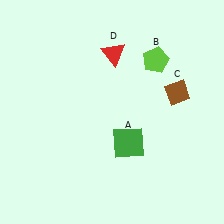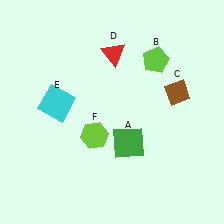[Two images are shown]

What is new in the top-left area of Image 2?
A cyan square (E) was added in the top-left area of Image 2.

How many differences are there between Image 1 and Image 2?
There are 2 differences between the two images.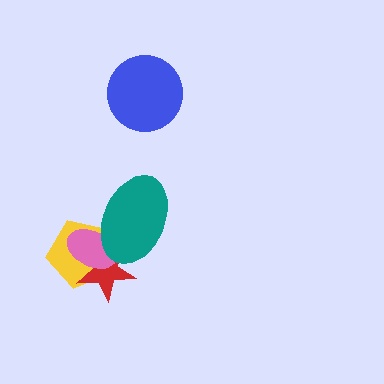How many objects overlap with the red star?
3 objects overlap with the red star.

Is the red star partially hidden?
Yes, it is partially covered by another shape.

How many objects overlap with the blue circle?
0 objects overlap with the blue circle.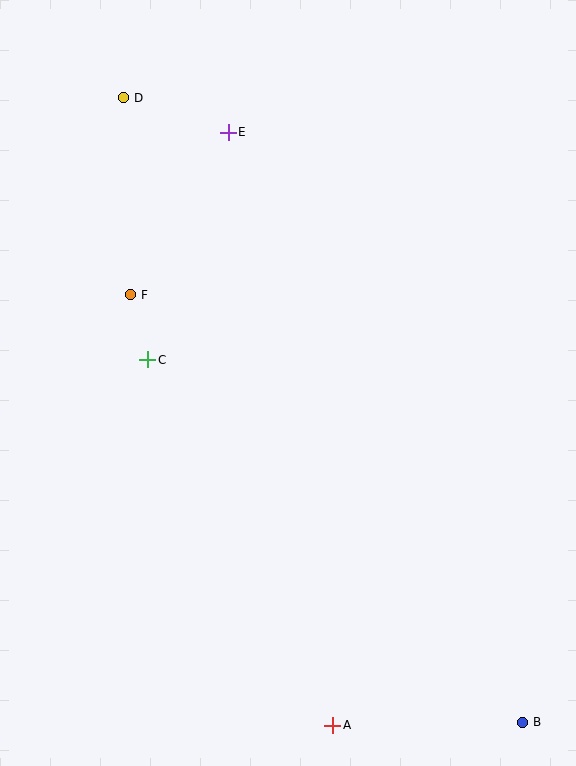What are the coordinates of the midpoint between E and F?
The midpoint between E and F is at (179, 214).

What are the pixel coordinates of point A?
Point A is at (333, 725).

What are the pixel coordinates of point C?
Point C is at (148, 360).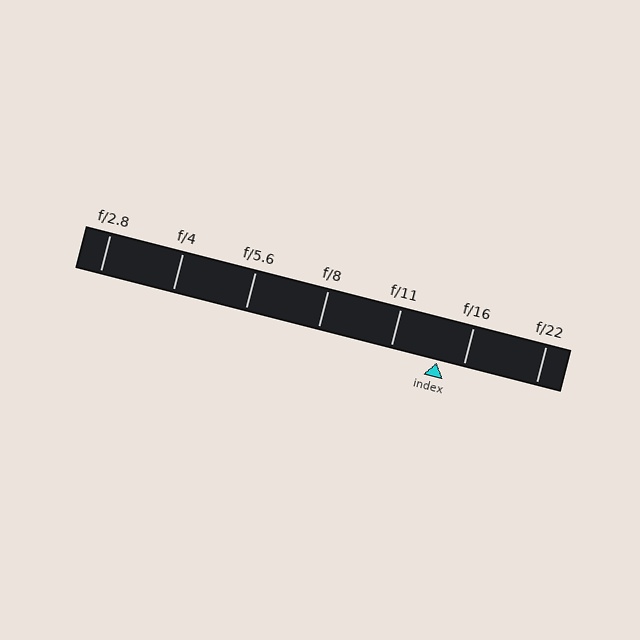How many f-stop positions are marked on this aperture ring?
There are 7 f-stop positions marked.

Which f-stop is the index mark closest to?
The index mark is closest to f/16.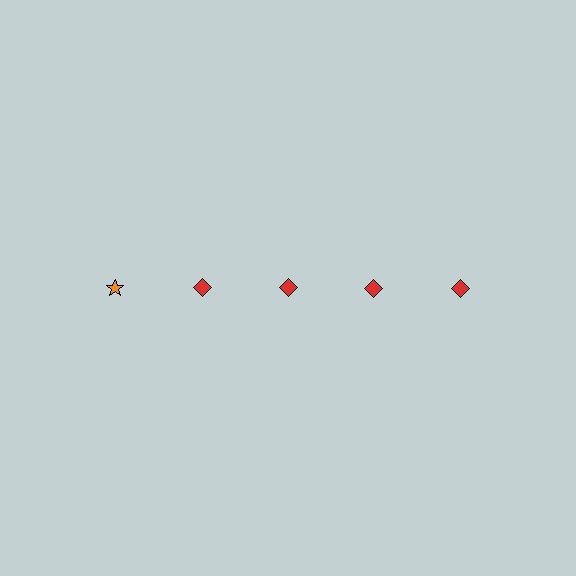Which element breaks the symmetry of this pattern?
The orange star in the top row, leftmost column breaks the symmetry. All other shapes are red diamonds.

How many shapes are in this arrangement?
There are 5 shapes arranged in a grid pattern.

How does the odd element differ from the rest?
It differs in both color (orange instead of red) and shape (star instead of diamond).